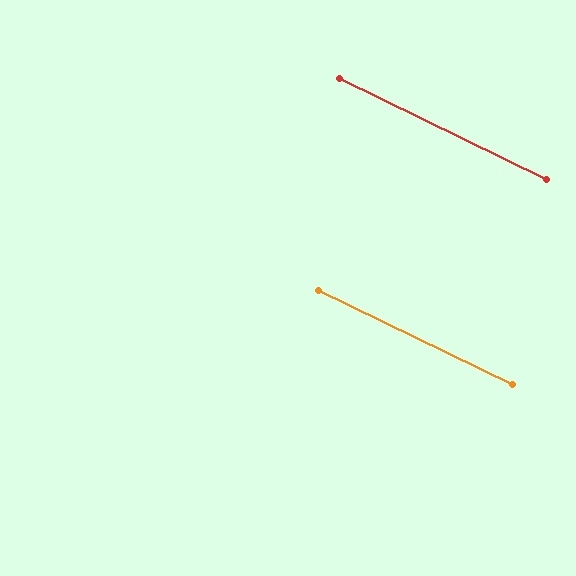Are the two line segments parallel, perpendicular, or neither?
Parallel — their directions differ by only 0.2°.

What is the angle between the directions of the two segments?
Approximately 0 degrees.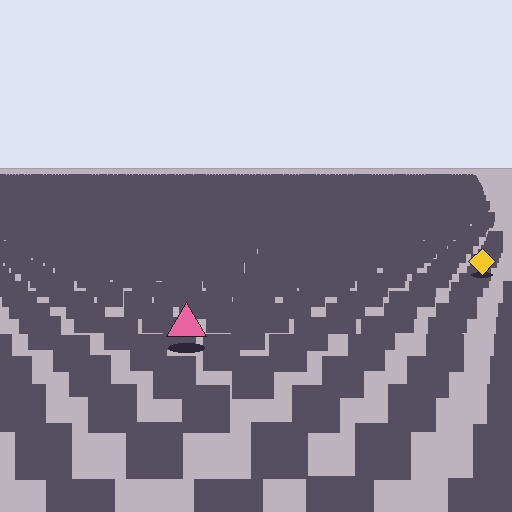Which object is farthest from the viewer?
The yellow diamond is farthest from the viewer. It appears smaller and the ground texture around it is denser.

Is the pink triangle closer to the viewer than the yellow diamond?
Yes. The pink triangle is closer — you can tell from the texture gradient: the ground texture is coarser near it.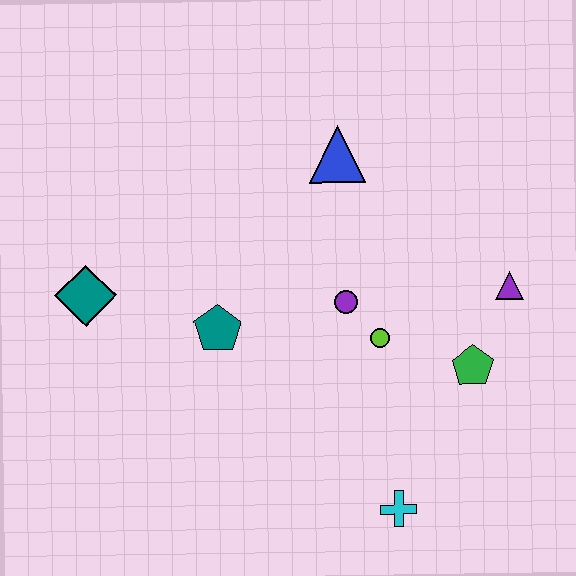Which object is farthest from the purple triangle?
The teal diamond is farthest from the purple triangle.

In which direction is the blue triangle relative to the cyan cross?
The blue triangle is above the cyan cross.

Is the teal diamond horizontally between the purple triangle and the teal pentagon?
No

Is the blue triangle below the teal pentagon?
No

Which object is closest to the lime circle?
The purple circle is closest to the lime circle.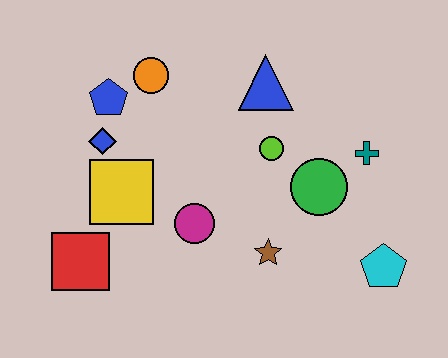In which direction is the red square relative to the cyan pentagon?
The red square is to the left of the cyan pentagon.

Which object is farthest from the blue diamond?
The cyan pentagon is farthest from the blue diamond.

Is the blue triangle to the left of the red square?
No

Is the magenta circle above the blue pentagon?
No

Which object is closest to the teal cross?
The green circle is closest to the teal cross.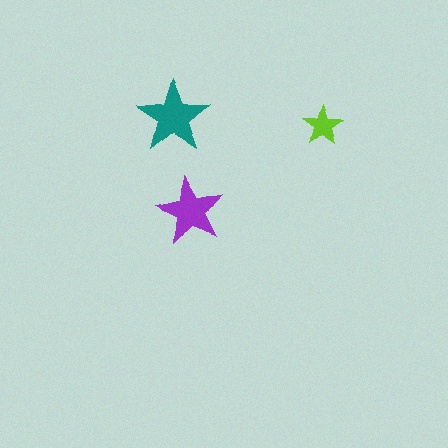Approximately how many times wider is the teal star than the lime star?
About 2 times wider.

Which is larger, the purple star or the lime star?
The purple one.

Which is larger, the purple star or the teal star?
The teal one.